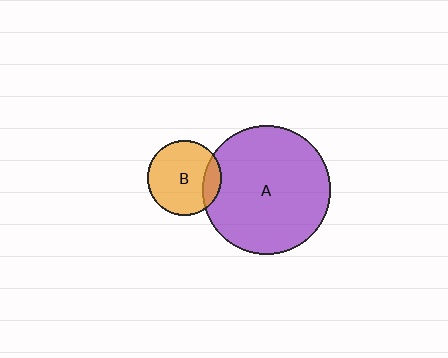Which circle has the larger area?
Circle A (purple).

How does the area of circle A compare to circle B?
Approximately 3.0 times.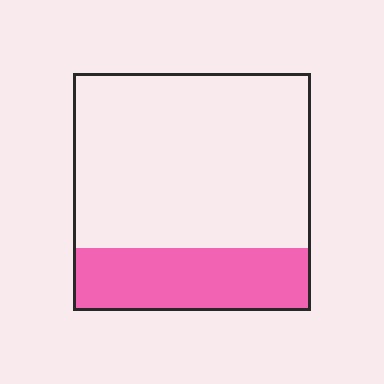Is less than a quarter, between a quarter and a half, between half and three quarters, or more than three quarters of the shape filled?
Between a quarter and a half.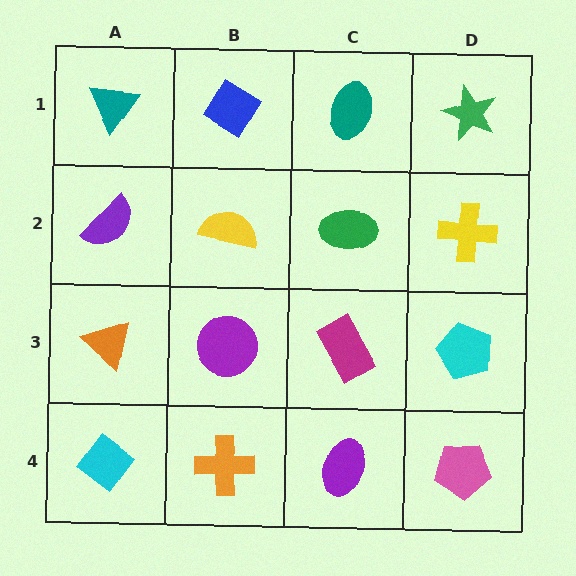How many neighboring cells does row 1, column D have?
2.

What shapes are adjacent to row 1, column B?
A yellow semicircle (row 2, column B), a teal triangle (row 1, column A), a teal ellipse (row 1, column C).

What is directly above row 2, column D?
A green star.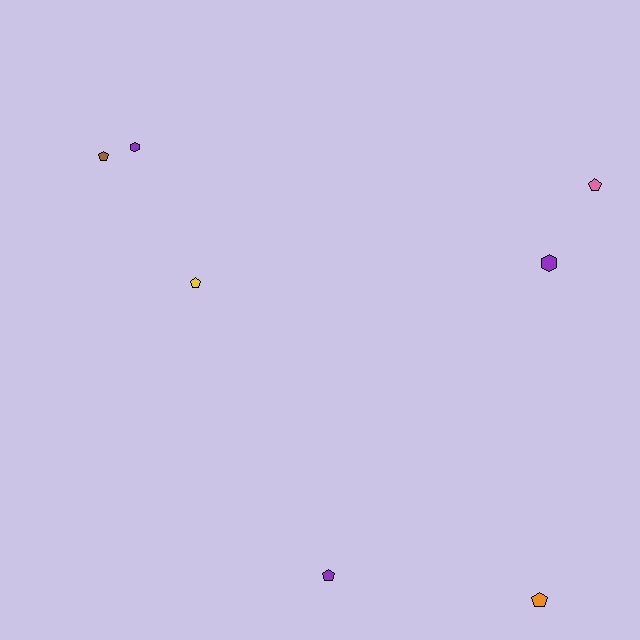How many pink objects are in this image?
There is 1 pink object.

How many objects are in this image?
There are 7 objects.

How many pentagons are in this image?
There are 5 pentagons.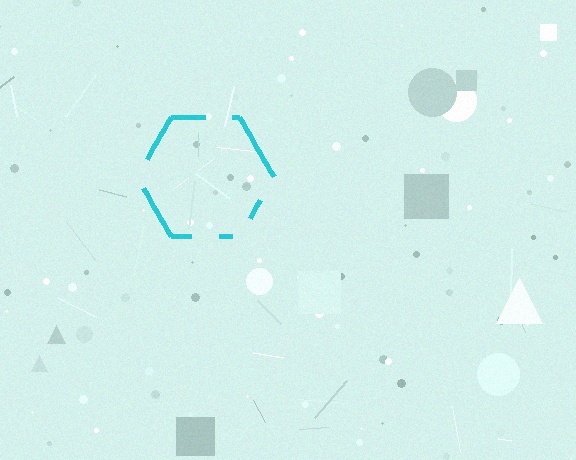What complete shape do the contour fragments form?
The contour fragments form a hexagon.